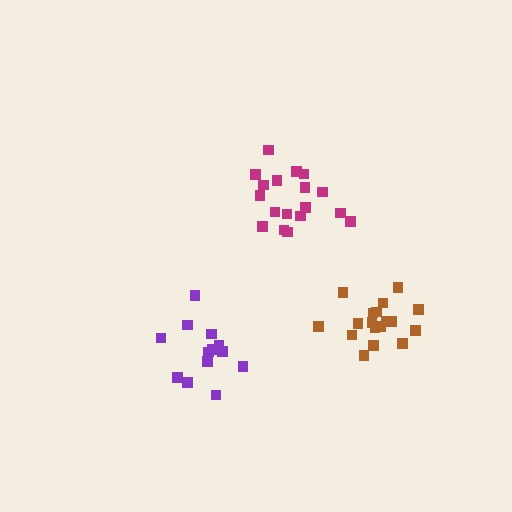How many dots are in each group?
Group 1: 18 dots, Group 2: 13 dots, Group 3: 18 dots (49 total).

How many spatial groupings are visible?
There are 3 spatial groupings.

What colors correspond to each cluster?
The clusters are colored: magenta, purple, brown.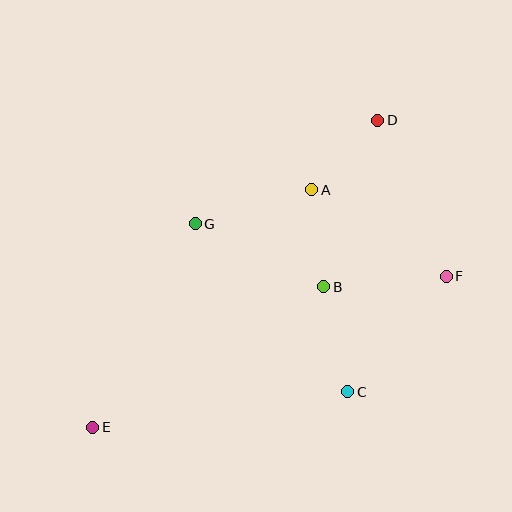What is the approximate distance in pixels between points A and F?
The distance between A and F is approximately 160 pixels.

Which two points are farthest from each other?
Points D and E are farthest from each other.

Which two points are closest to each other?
Points A and D are closest to each other.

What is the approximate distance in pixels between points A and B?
The distance between A and B is approximately 98 pixels.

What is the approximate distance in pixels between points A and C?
The distance between A and C is approximately 205 pixels.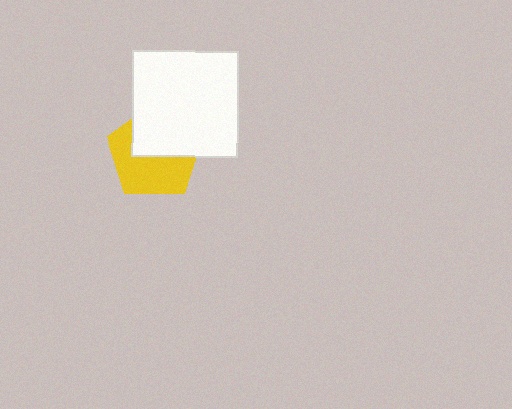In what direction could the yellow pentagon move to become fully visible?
The yellow pentagon could move down. That would shift it out from behind the white square entirely.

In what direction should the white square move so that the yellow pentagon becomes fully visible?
The white square should move up. That is the shortest direction to clear the overlap and leave the yellow pentagon fully visible.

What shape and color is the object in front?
The object in front is a white square.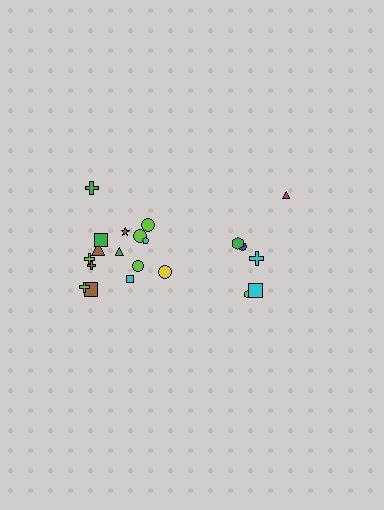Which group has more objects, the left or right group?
The left group.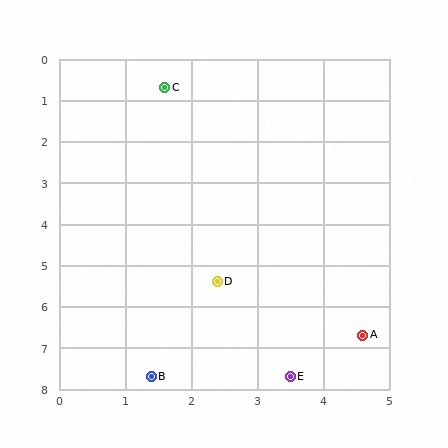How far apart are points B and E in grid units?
Points B and E are about 2.1 grid units apart.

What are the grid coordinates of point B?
Point B is at approximately (1.4, 7.7).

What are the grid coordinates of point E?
Point E is at approximately (3.5, 7.7).